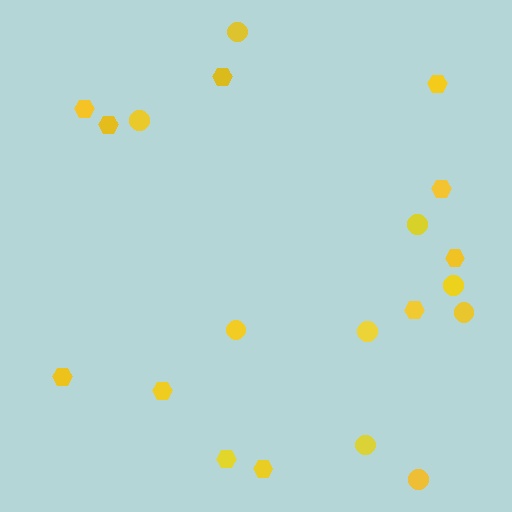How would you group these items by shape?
There are 2 groups: one group of circles (9) and one group of hexagons (11).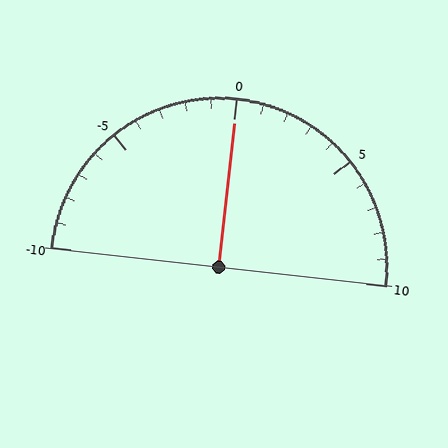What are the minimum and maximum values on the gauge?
The gauge ranges from -10 to 10.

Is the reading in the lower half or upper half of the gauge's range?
The reading is in the upper half of the range (-10 to 10).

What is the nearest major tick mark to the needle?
The nearest major tick mark is 0.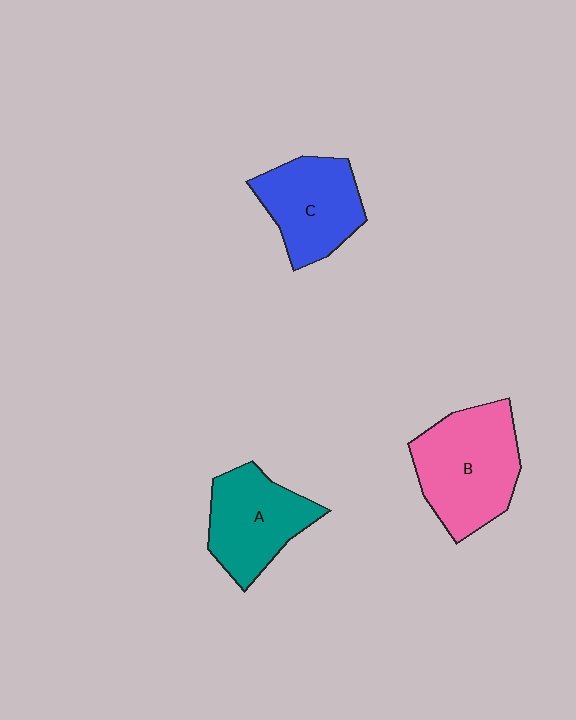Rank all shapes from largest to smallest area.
From largest to smallest: B (pink), A (teal), C (blue).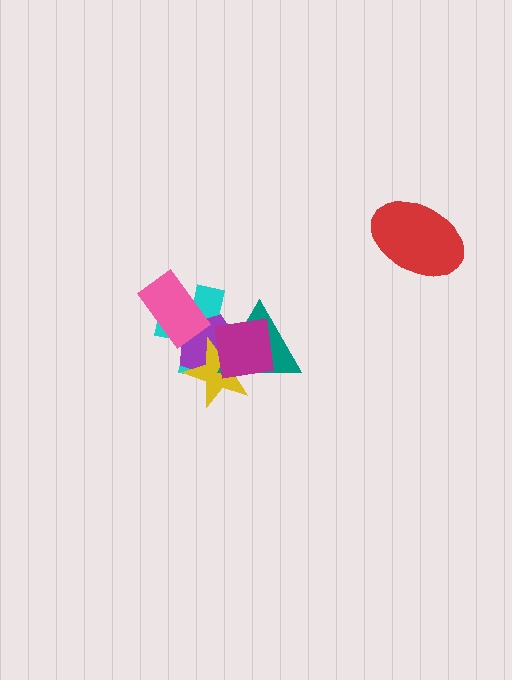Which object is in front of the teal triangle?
The magenta square is in front of the teal triangle.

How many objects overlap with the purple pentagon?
5 objects overlap with the purple pentagon.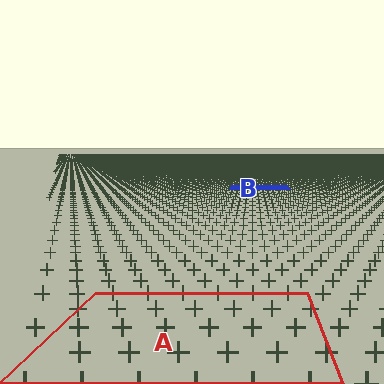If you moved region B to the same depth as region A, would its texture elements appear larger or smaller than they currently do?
They would appear larger. At a closer depth, the same texture elements are projected at a bigger on-screen size.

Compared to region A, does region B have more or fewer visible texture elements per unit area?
Region B has more texture elements per unit area — they are packed more densely because it is farther away.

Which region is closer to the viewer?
Region A is closer. The texture elements there are larger and more spread out.